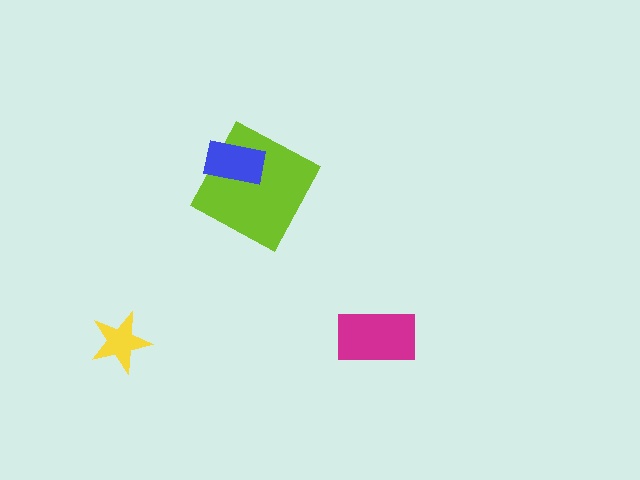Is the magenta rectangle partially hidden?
No, no other shape covers it.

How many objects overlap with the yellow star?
0 objects overlap with the yellow star.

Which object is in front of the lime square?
The blue rectangle is in front of the lime square.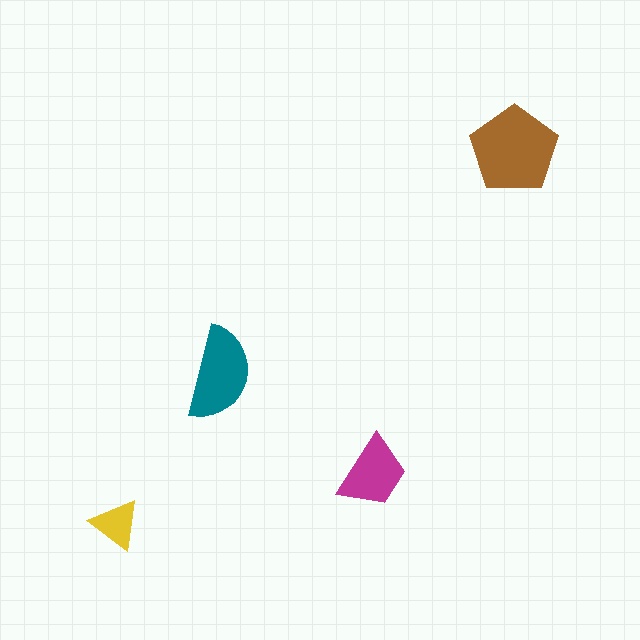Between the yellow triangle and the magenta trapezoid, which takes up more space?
The magenta trapezoid.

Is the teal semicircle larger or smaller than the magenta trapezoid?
Larger.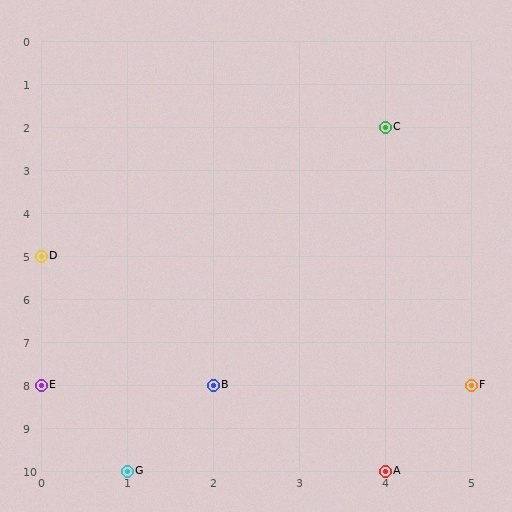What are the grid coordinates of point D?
Point D is at grid coordinates (0, 5).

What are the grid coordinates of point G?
Point G is at grid coordinates (1, 10).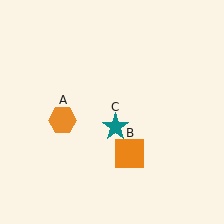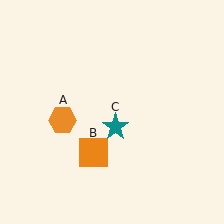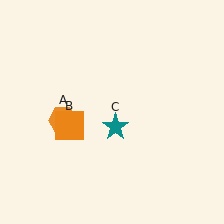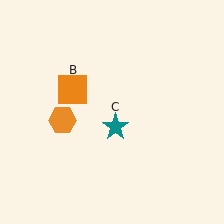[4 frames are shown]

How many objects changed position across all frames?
1 object changed position: orange square (object B).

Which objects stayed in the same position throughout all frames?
Orange hexagon (object A) and teal star (object C) remained stationary.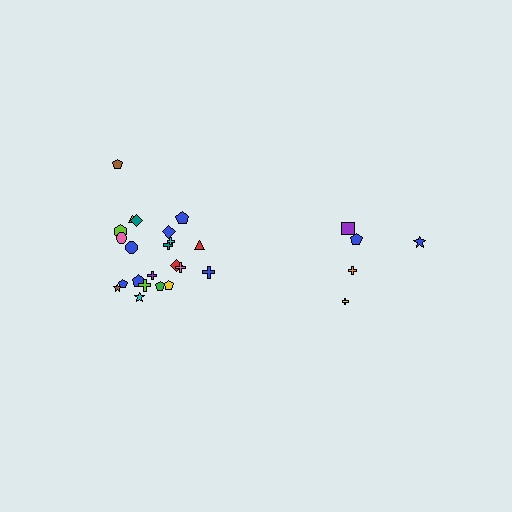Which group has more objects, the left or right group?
The left group.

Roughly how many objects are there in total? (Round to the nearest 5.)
Roughly 25 objects in total.